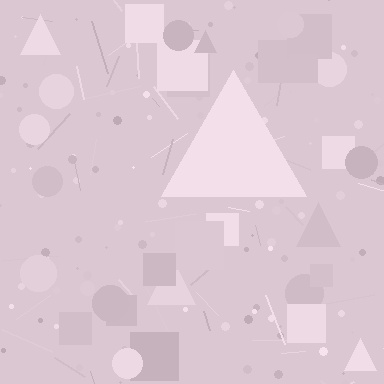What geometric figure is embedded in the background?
A triangle is embedded in the background.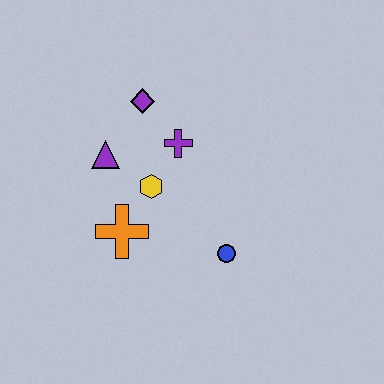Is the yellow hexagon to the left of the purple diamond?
No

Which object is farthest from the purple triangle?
The blue circle is farthest from the purple triangle.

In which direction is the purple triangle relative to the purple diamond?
The purple triangle is below the purple diamond.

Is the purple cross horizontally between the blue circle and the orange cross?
Yes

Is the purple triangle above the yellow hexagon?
Yes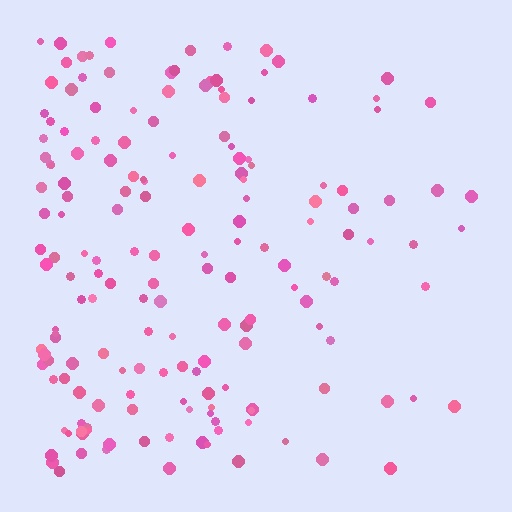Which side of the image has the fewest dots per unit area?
The right.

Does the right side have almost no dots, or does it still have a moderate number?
Still a moderate number, just noticeably fewer than the left.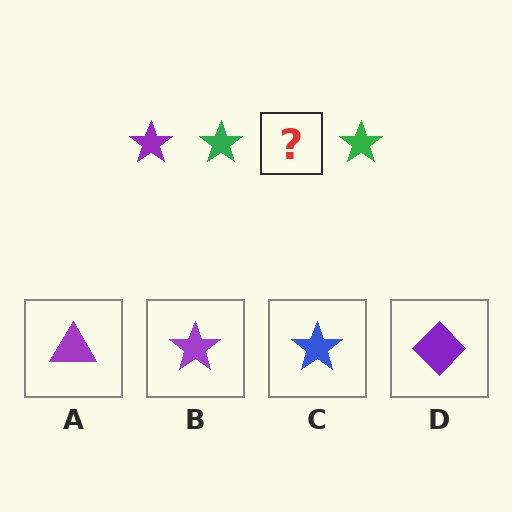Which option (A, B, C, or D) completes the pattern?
B.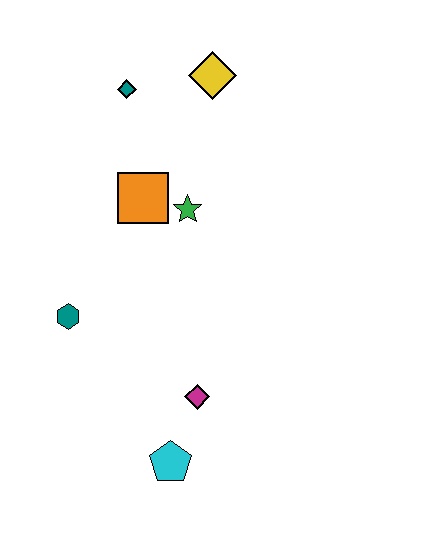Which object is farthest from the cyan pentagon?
The yellow diamond is farthest from the cyan pentagon.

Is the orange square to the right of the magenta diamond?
No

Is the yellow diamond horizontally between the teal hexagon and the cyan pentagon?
No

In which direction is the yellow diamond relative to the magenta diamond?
The yellow diamond is above the magenta diamond.